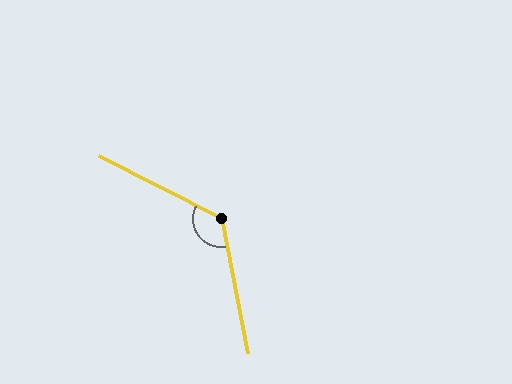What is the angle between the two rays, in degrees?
Approximately 128 degrees.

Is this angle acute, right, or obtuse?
It is obtuse.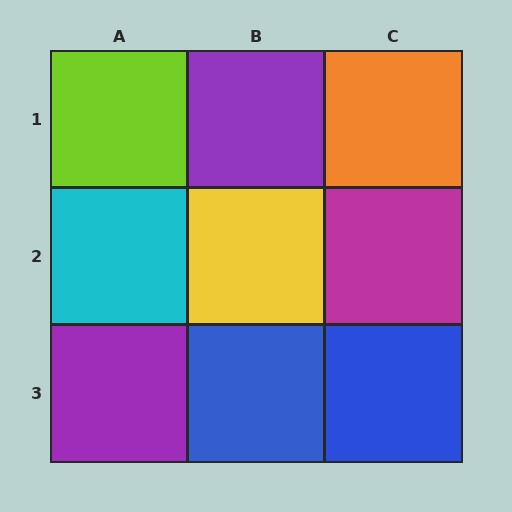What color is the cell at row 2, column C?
Magenta.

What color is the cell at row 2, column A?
Cyan.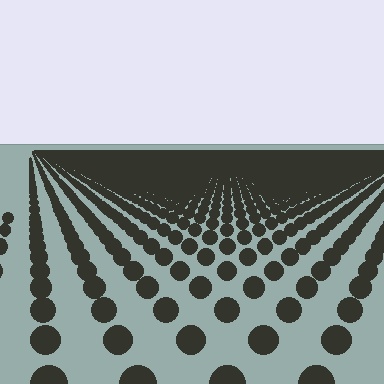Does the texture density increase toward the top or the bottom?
Density increases toward the top.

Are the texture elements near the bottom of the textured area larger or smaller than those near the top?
Larger. Near the bottom, elements are closer to the viewer and appear at a bigger on-screen size.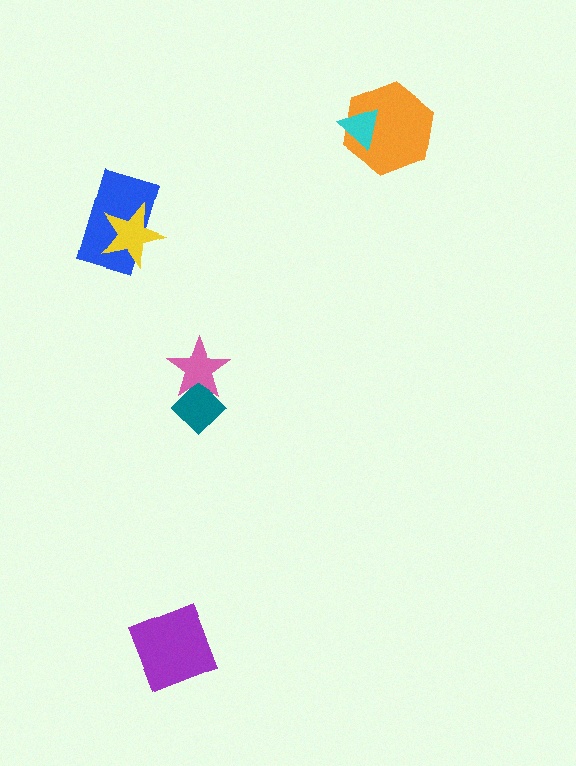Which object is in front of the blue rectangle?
The yellow star is in front of the blue rectangle.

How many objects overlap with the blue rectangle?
1 object overlaps with the blue rectangle.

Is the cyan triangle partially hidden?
No, no other shape covers it.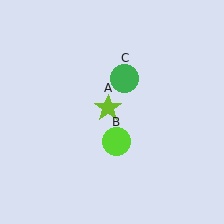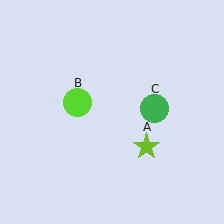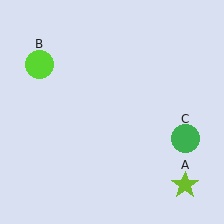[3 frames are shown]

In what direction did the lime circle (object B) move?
The lime circle (object B) moved up and to the left.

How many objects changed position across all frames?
3 objects changed position: lime star (object A), lime circle (object B), green circle (object C).